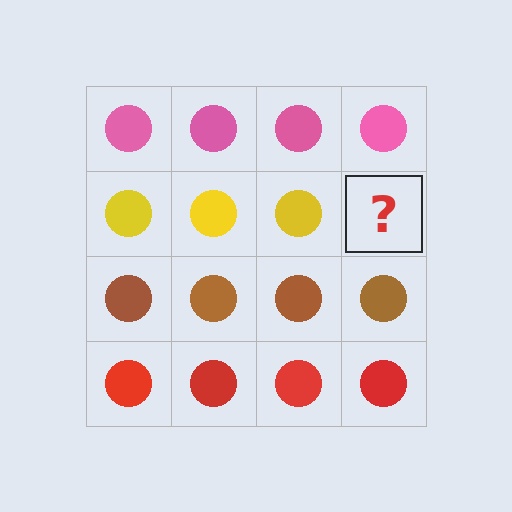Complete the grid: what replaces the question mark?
The question mark should be replaced with a yellow circle.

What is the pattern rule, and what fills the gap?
The rule is that each row has a consistent color. The gap should be filled with a yellow circle.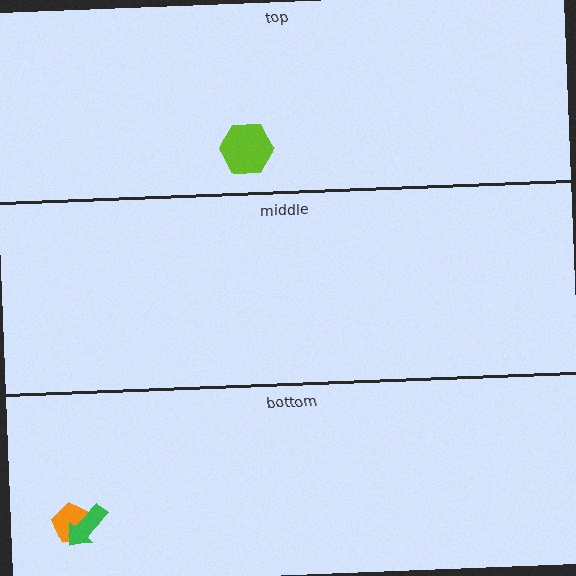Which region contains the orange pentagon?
The bottom region.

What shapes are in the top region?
The lime hexagon.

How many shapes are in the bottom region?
2.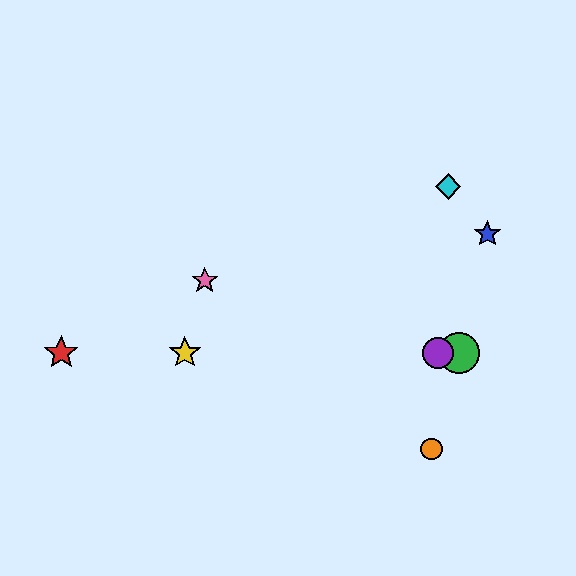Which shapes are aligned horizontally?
The red star, the green circle, the yellow star, the purple circle are aligned horizontally.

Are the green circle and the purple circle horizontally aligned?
Yes, both are at y≈353.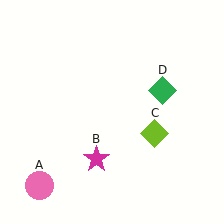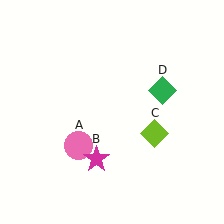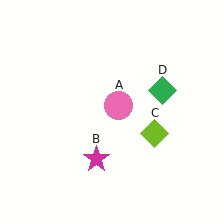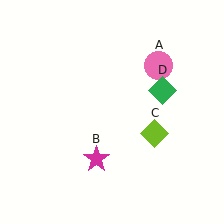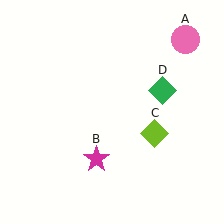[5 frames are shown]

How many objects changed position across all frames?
1 object changed position: pink circle (object A).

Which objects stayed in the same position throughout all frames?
Magenta star (object B) and lime diamond (object C) and green diamond (object D) remained stationary.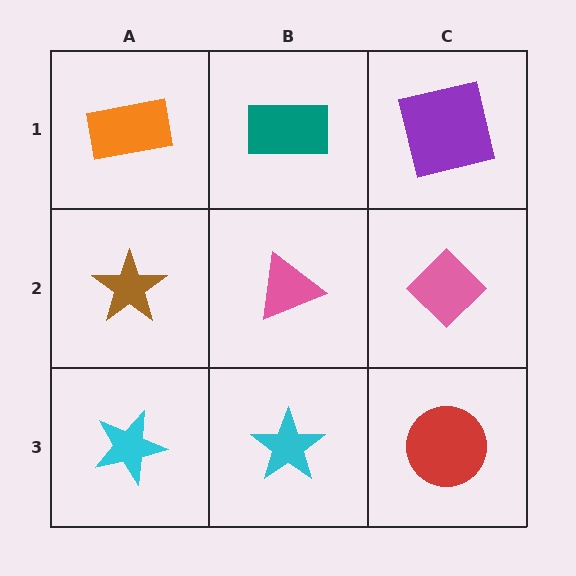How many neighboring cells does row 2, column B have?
4.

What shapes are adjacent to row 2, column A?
An orange rectangle (row 1, column A), a cyan star (row 3, column A), a pink triangle (row 2, column B).